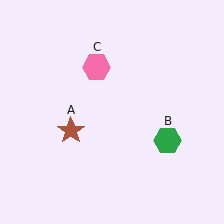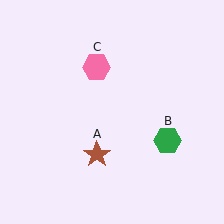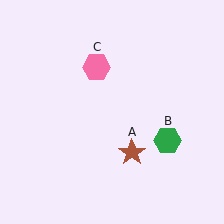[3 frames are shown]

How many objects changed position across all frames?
1 object changed position: brown star (object A).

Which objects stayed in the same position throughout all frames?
Green hexagon (object B) and pink hexagon (object C) remained stationary.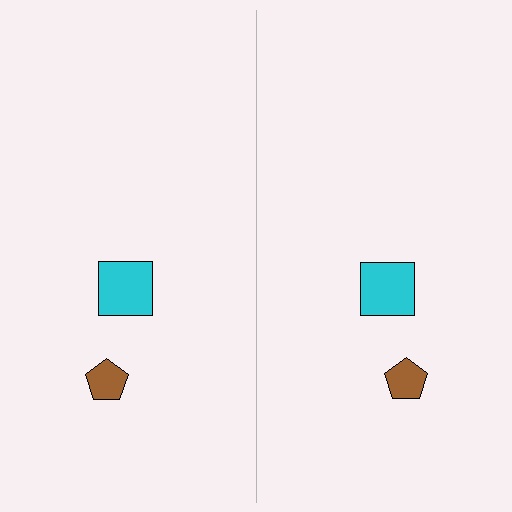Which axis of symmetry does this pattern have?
The pattern has a vertical axis of symmetry running through the center of the image.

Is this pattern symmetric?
Yes, this pattern has bilateral (reflection) symmetry.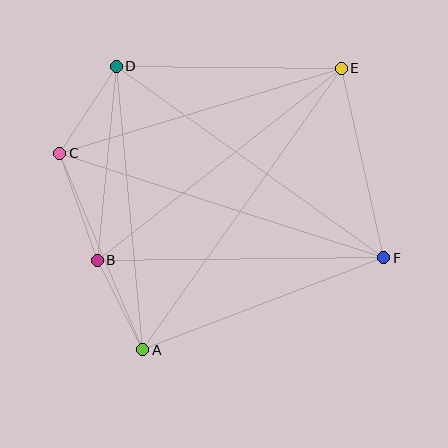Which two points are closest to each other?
Points A and B are closest to each other.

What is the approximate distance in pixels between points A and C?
The distance between A and C is approximately 213 pixels.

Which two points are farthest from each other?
Points A and E are farthest from each other.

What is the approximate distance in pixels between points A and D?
The distance between A and D is approximately 285 pixels.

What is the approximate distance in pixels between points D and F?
The distance between D and F is approximately 329 pixels.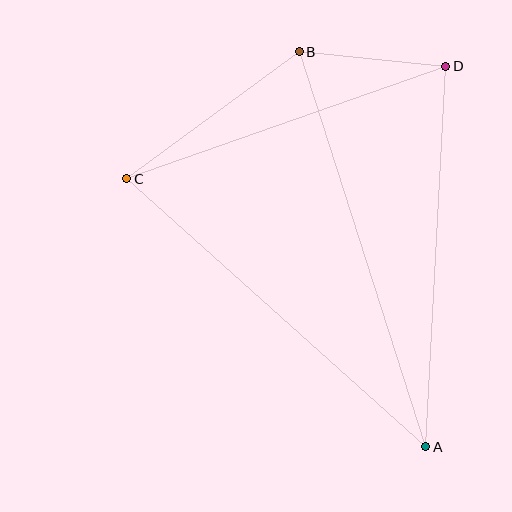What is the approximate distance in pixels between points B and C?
The distance between B and C is approximately 214 pixels.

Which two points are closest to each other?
Points B and D are closest to each other.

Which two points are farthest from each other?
Points A and B are farthest from each other.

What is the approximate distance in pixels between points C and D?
The distance between C and D is approximately 338 pixels.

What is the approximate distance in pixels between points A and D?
The distance between A and D is approximately 381 pixels.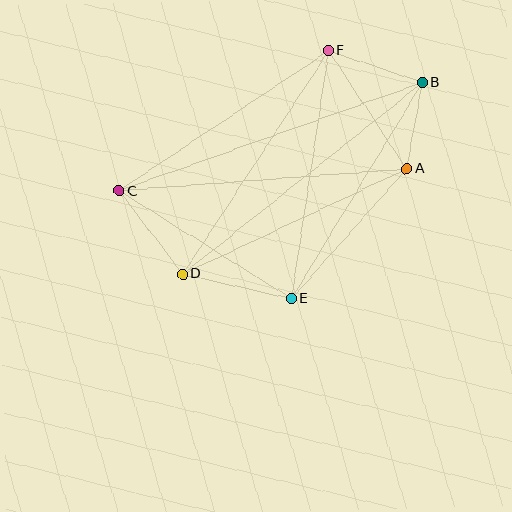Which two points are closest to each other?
Points A and B are closest to each other.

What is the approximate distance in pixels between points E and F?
The distance between E and F is approximately 251 pixels.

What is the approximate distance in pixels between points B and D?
The distance between B and D is approximately 307 pixels.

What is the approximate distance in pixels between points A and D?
The distance between A and D is approximately 248 pixels.